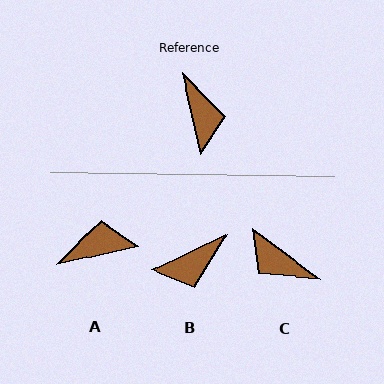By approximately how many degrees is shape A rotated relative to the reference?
Approximately 90 degrees counter-clockwise.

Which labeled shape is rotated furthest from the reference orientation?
C, about 139 degrees away.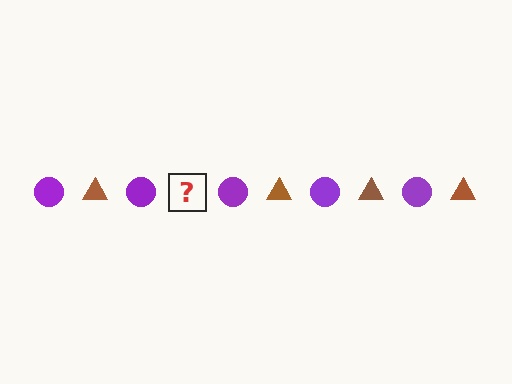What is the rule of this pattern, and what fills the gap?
The rule is that the pattern alternates between purple circle and brown triangle. The gap should be filled with a brown triangle.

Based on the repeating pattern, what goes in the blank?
The blank should be a brown triangle.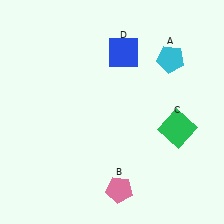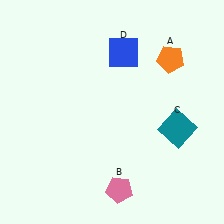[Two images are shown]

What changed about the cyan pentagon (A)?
In Image 1, A is cyan. In Image 2, it changed to orange.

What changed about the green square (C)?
In Image 1, C is green. In Image 2, it changed to teal.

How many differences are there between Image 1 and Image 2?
There are 2 differences between the two images.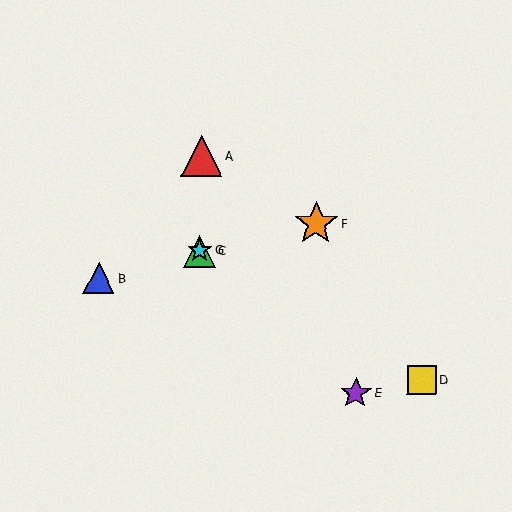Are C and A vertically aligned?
Yes, both are at x≈200.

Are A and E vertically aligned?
No, A is at x≈201 and E is at x≈356.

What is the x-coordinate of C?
Object C is at x≈200.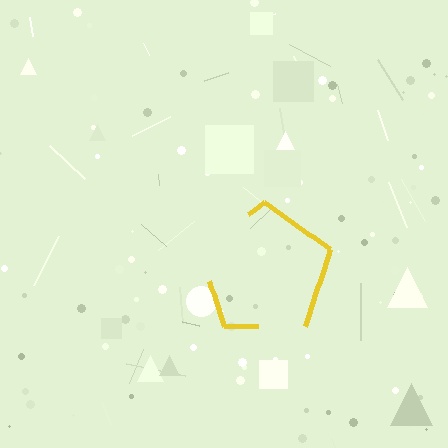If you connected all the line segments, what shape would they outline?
They would outline a pentagon.